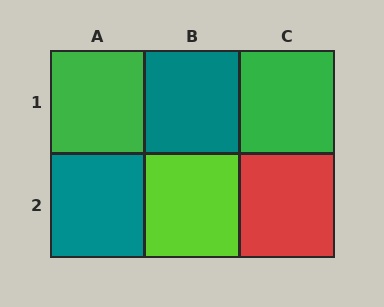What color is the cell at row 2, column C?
Red.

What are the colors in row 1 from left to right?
Green, teal, green.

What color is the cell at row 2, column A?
Teal.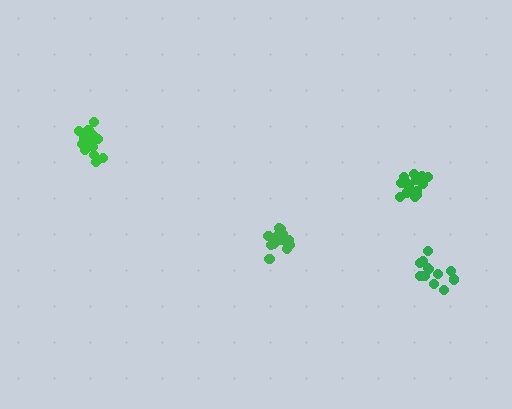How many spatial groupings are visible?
There are 4 spatial groupings.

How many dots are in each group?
Group 1: 13 dots, Group 2: 14 dots, Group 3: 19 dots, Group 4: 19 dots (65 total).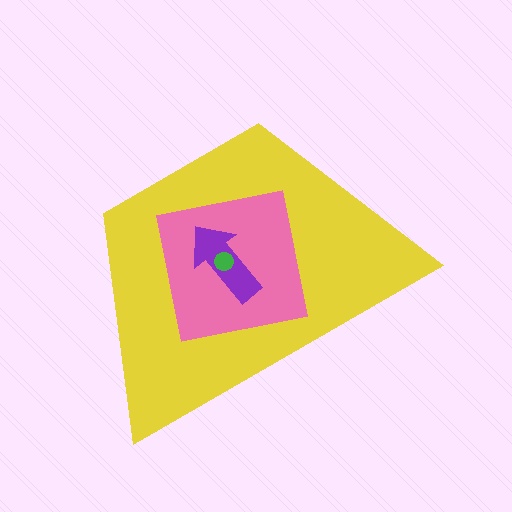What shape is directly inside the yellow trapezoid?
The pink square.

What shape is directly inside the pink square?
The purple arrow.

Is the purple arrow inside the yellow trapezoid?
Yes.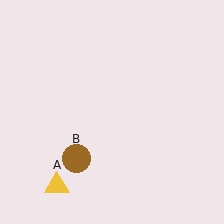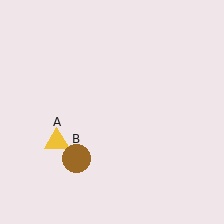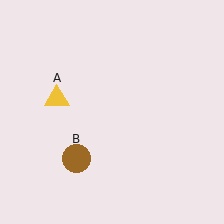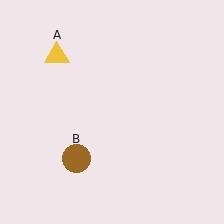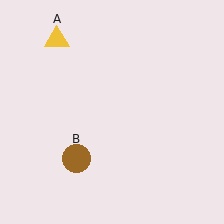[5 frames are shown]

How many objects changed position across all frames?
1 object changed position: yellow triangle (object A).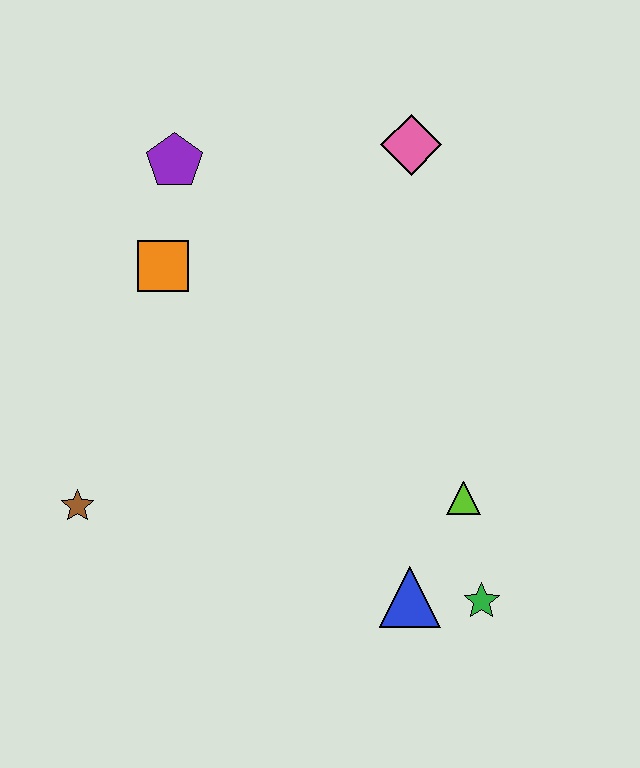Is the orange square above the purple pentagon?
No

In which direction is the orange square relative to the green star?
The orange square is above the green star.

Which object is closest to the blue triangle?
The green star is closest to the blue triangle.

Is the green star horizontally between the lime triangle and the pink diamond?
No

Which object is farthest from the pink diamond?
The brown star is farthest from the pink diamond.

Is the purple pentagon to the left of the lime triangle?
Yes